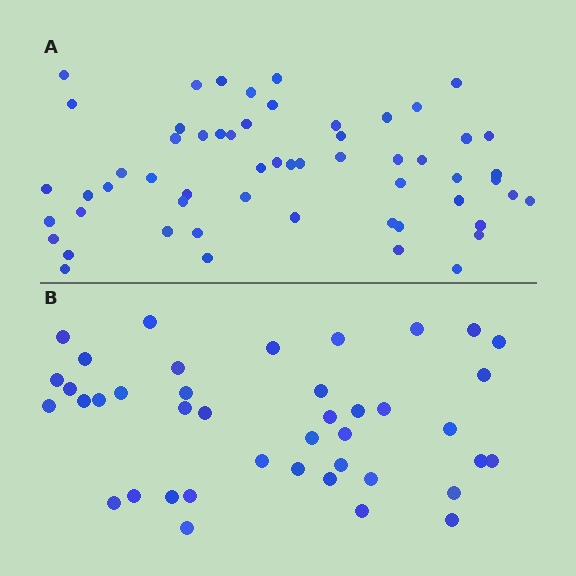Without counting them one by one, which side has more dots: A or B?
Region A (the top region) has more dots.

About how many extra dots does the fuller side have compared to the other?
Region A has approximately 15 more dots than region B.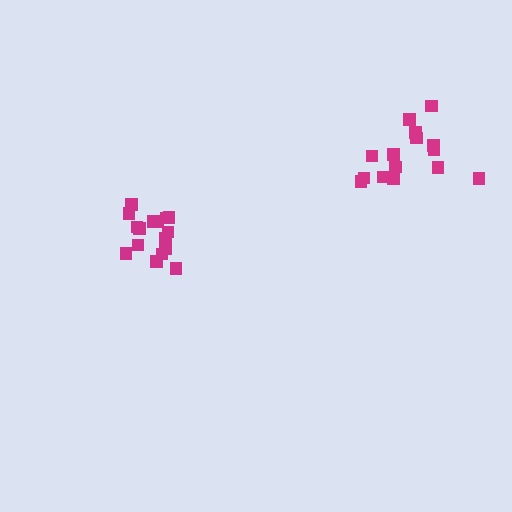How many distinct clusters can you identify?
There are 2 distinct clusters.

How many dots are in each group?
Group 1: 15 dots, Group 2: 16 dots (31 total).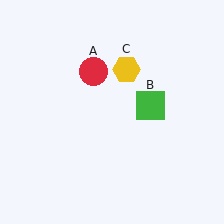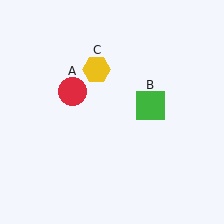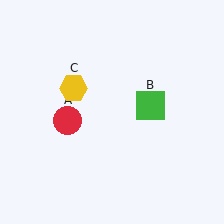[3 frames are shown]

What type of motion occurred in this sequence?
The red circle (object A), yellow hexagon (object C) rotated counterclockwise around the center of the scene.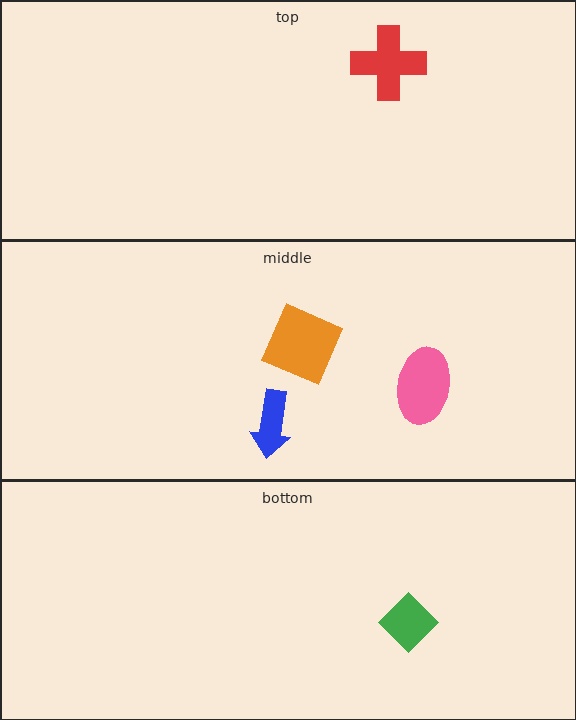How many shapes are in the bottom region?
1.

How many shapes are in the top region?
1.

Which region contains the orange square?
The middle region.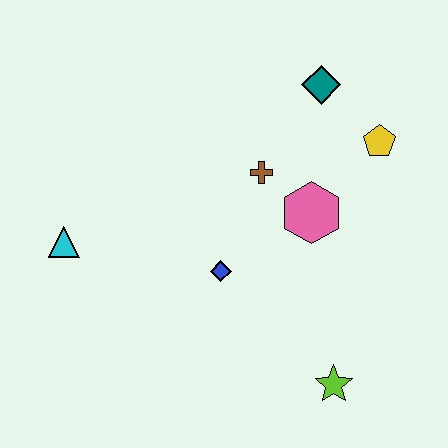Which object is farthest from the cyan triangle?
The yellow pentagon is farthest from the cyan triangle.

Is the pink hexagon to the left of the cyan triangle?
No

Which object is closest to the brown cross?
The pink hexagon is closest to the brown cross.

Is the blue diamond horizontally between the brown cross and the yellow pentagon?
No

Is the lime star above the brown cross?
No